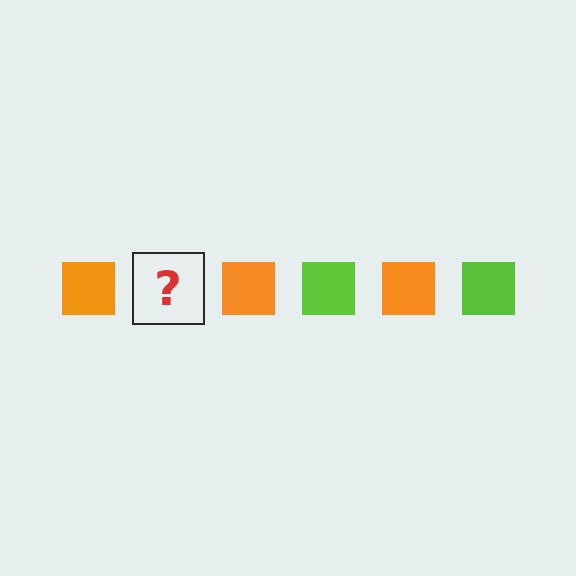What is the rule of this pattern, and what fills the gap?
The rule is that the pattern cycles through orange, lime squares. The gap should be filled with a lime square.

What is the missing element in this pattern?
The missing element is a lime square.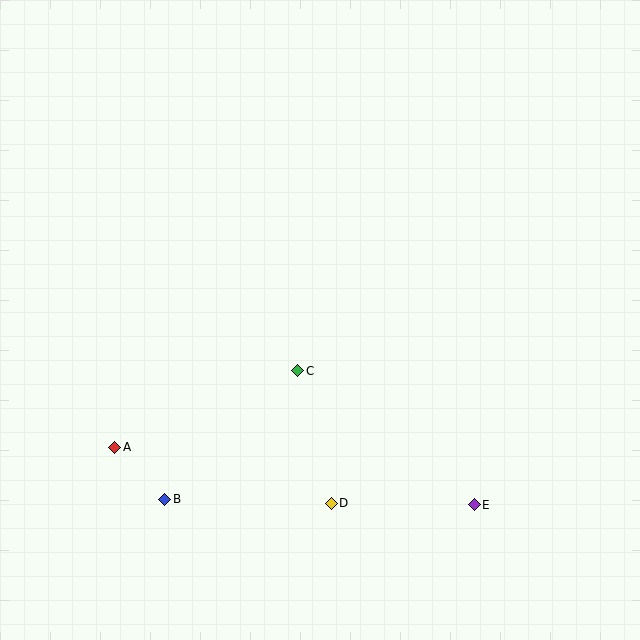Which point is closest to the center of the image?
Point C at (298, 371) is closest to the center.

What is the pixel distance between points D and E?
The distance between D and E is 143 pixels.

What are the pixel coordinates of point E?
Point E is at (474, 505).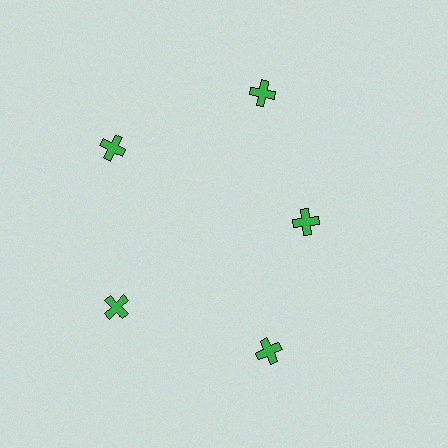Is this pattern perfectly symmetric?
No. The 5 green crosses are arranged in a ring, but one element near the 3 o'clock position is pulled inward toward the center, breaking the 5-fold rotational symmetry.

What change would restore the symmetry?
The symmetry would be restored by moving it outward, back onto the ring so that all 5 crosses sit at equal angles and equal distance from the center.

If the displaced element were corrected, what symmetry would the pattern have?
It would have 5-fold rotational symmetry — the pattern would map onto itself every 72 degrees.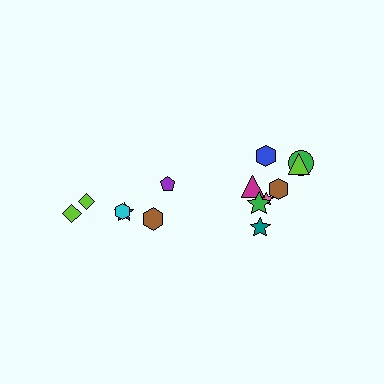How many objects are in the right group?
There are 8 objects.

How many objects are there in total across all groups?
There are 14 objects.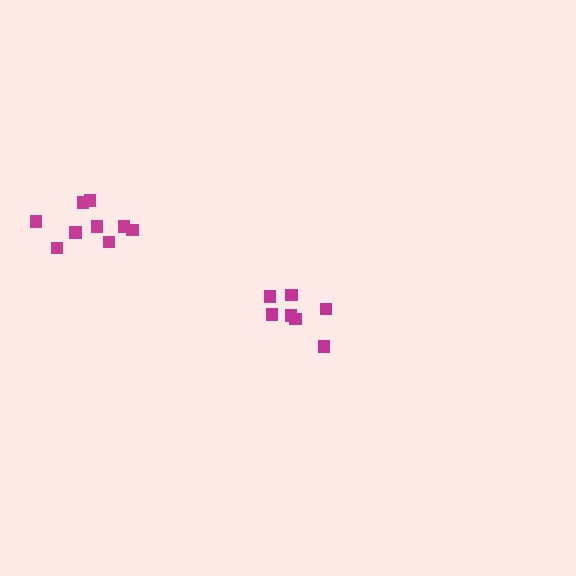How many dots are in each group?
Group 1: 9 dots, Group 2: 7 dots (16 total).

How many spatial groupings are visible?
There are 2 spatial groupings.